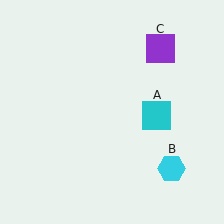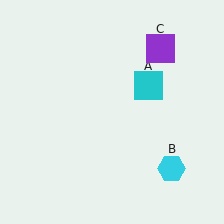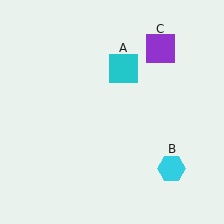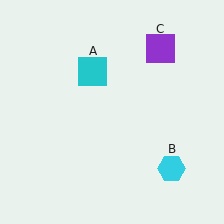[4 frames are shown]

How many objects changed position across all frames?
1 object changed position: cyan square (object A).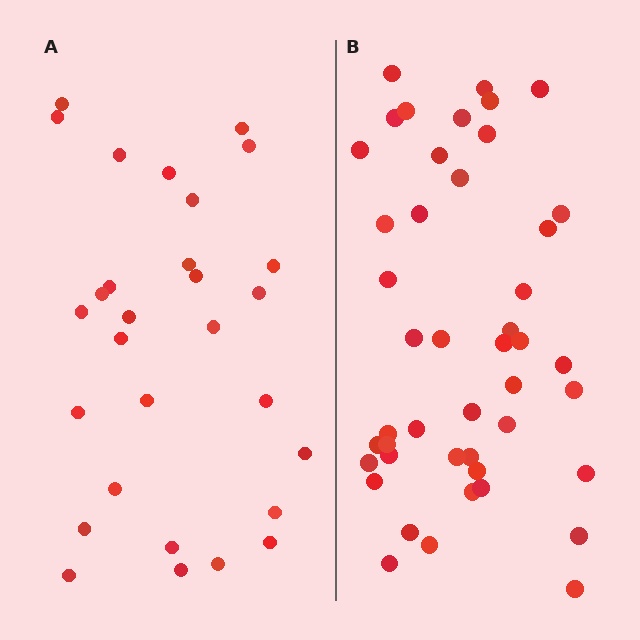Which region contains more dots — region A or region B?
Region B (the right region) has more dots.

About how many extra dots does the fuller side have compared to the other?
Region B has approximately 15 more dots than region A.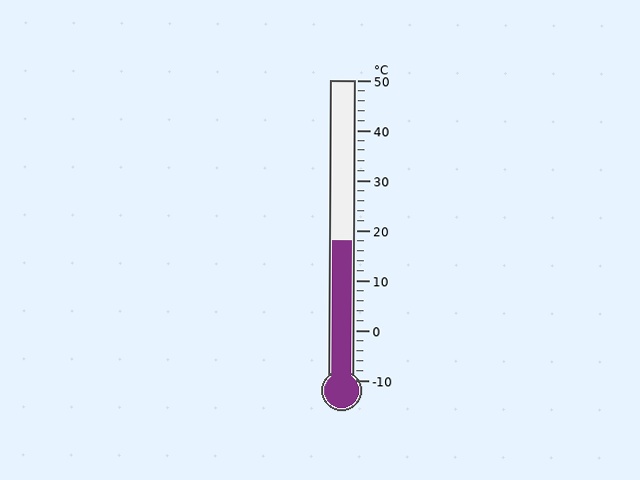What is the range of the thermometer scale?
The thermometer scale ranges from -10°C to 50°C.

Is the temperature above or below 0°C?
The temperature is above 0°C.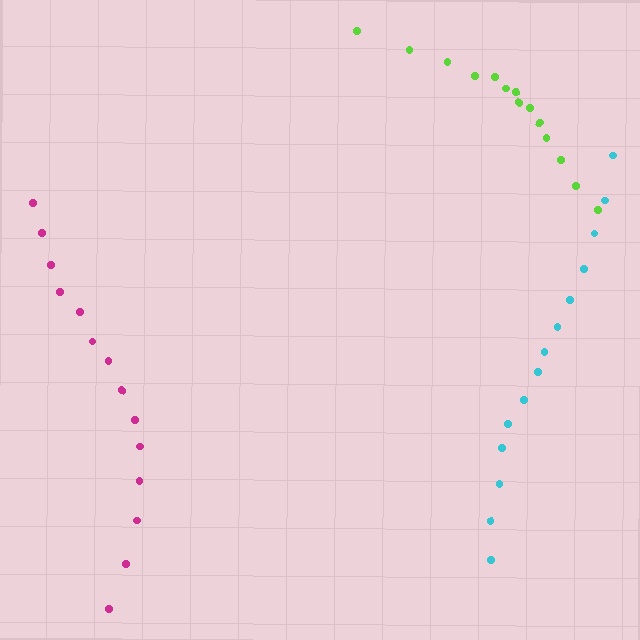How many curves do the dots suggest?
There are 3 distinct paths.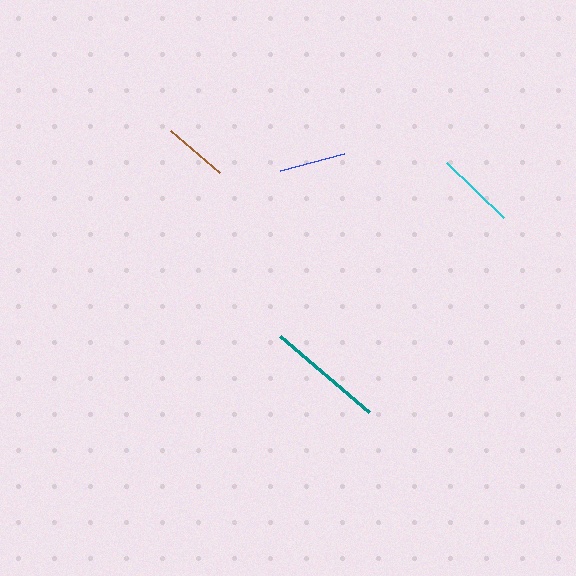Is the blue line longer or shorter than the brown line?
The blue line is longer than the brown line.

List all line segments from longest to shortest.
From longest to shortest: teal, cyan, blue, brown.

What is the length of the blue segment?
The blue segment is approximately 66 pixels long.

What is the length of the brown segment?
The brown segment is approximately 65 pixels long.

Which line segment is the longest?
The teal line is the longest at approximately 118 pixels.